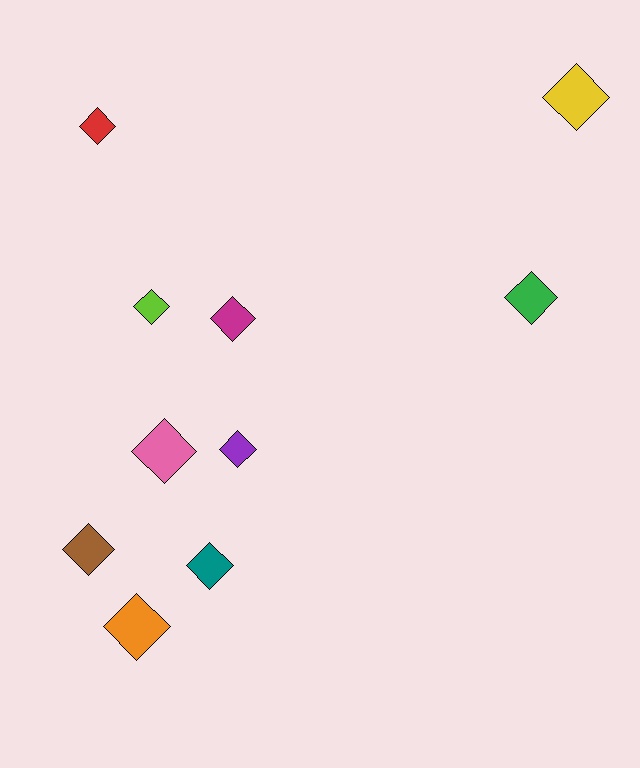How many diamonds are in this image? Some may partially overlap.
There are 10 diamonds.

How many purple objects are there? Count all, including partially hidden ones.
There is 1 purple object.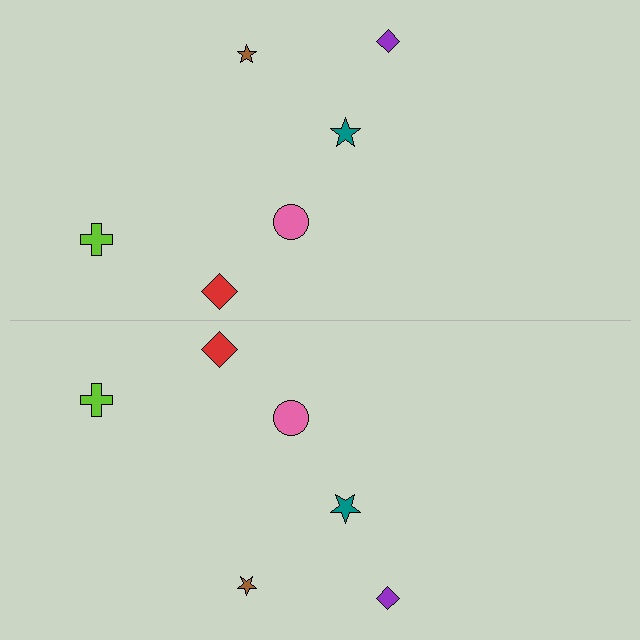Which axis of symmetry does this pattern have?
The pattern has a horizontal axis of symmetry running through the center of the image.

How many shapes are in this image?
There are 12 shapes in this image.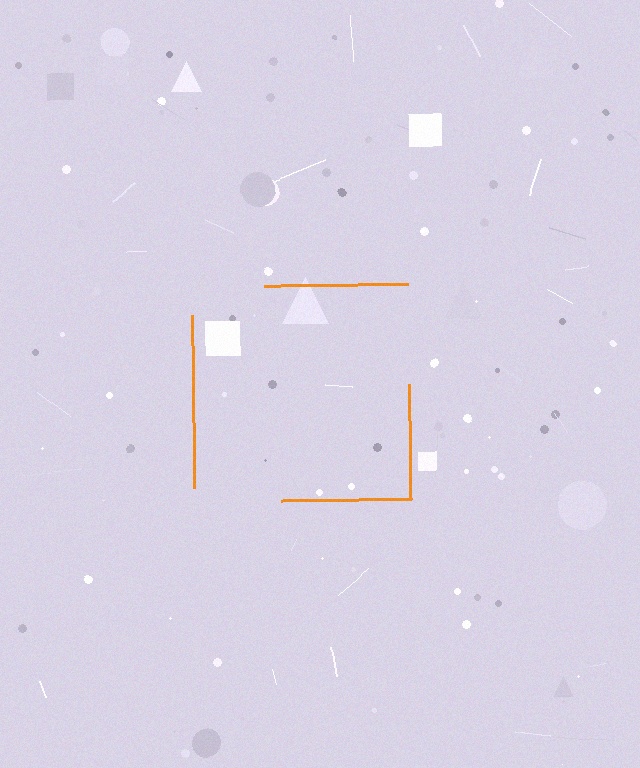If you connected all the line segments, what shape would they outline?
They would outline a square.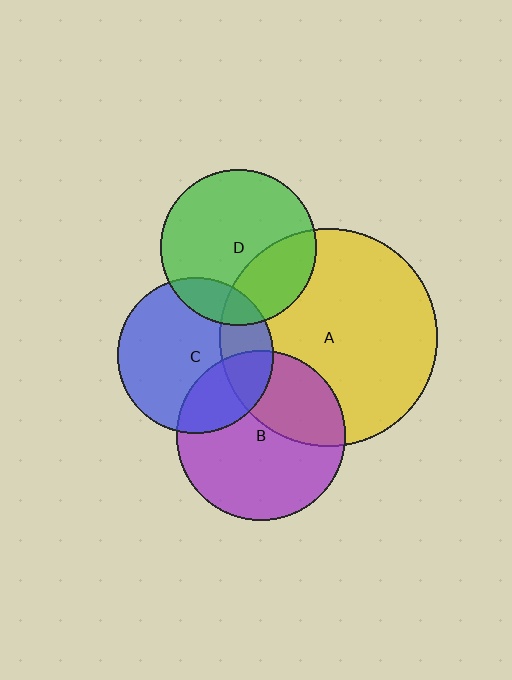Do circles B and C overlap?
Yes.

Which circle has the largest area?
Circle A (yellow).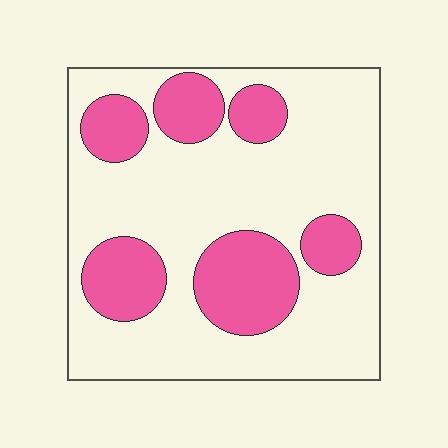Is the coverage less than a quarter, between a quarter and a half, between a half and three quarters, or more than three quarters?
Between a quarter and a half.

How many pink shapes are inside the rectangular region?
6.